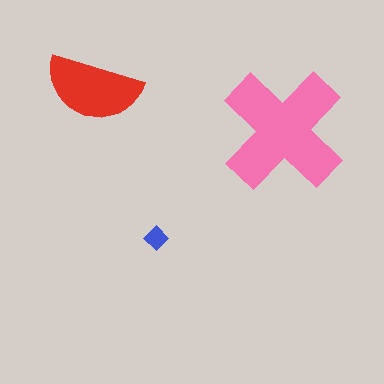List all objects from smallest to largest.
The blue diamond, the red semicircle, the pink cross.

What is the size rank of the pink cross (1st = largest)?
1st.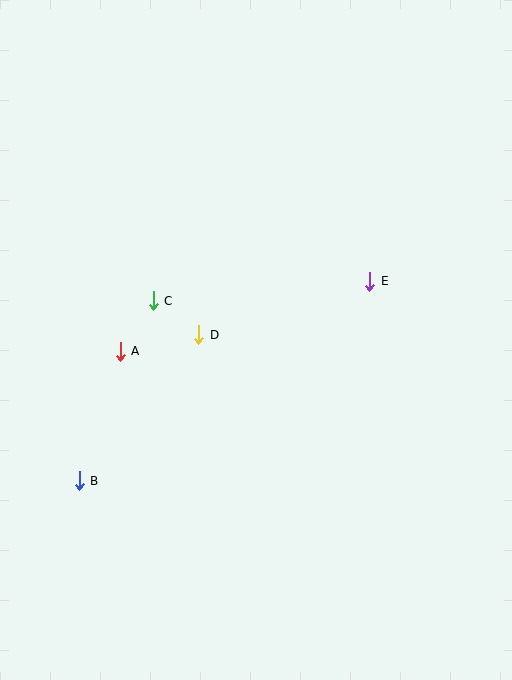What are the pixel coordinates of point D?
Point D is at (199, 335).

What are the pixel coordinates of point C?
Point C is at (153, 301).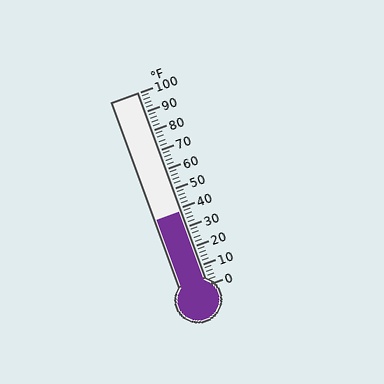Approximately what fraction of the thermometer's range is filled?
The thermometer is filled to approximately 40% of its range.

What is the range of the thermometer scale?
The thermometer scale ranges from 0°F to 100°F.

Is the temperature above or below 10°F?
The temperature is above 10°F.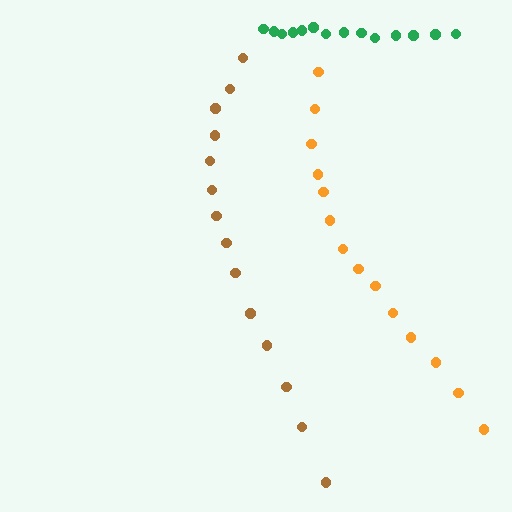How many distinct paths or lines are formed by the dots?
There are 3 distinct paths.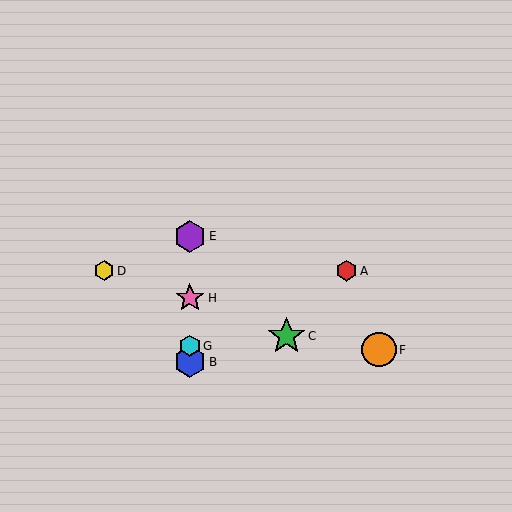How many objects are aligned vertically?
4 objects (B, E, G, H) are aligned vertically.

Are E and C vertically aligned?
No, E is at x≈190 and C is at x≈287.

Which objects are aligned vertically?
Objects B, E, G, H are aligned vertically.